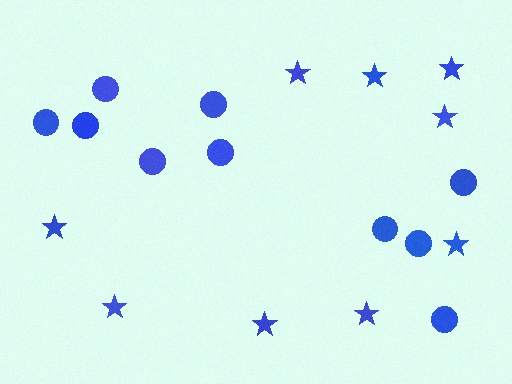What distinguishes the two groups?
There are 2 groups: one group of circles (10) and one group of stars (9).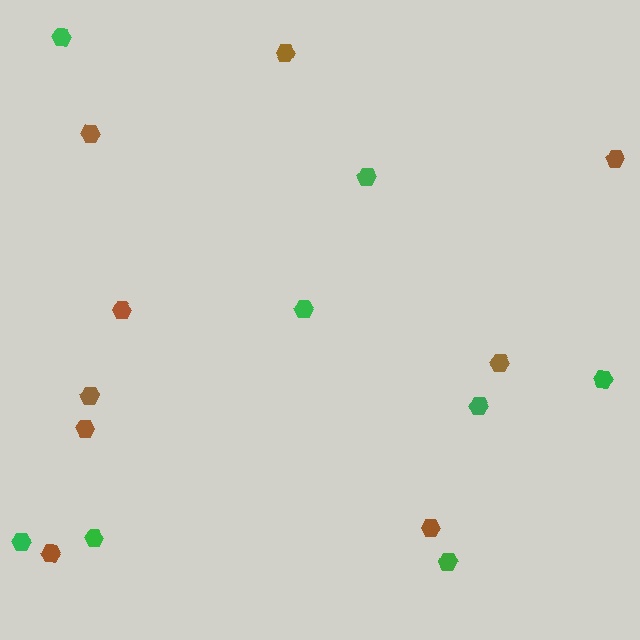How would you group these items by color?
There are 2 groups: one group of brown hexagons (9) and one group of green hexagons (8).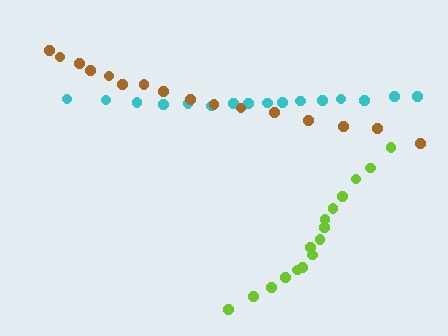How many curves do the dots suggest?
There are 3 distinct paths.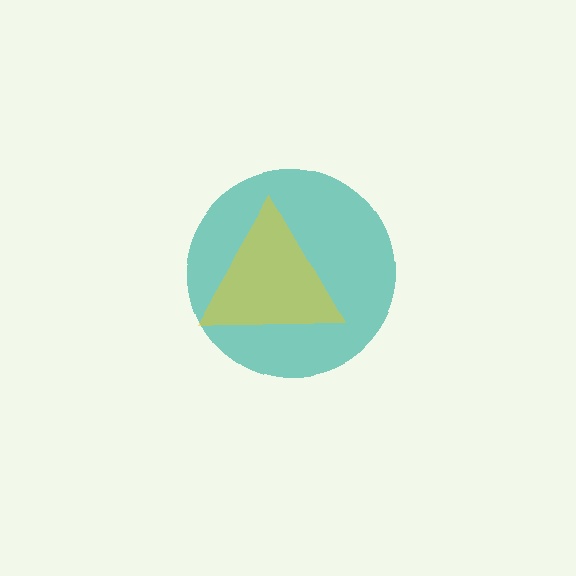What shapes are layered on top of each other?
The layered shapes are: a teal circle, a yellow triangle.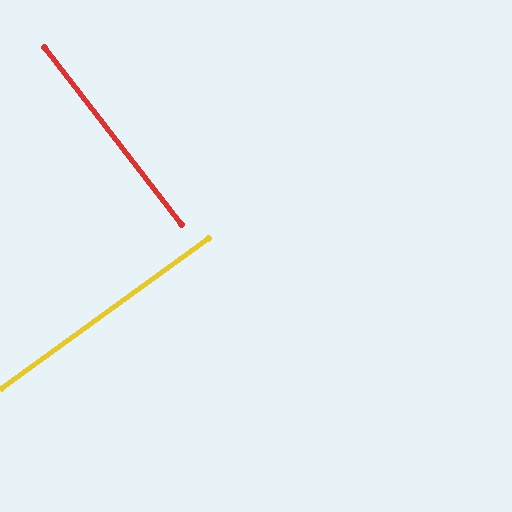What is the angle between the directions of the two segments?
Approximately 88 degrees.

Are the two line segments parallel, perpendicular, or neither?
Perpendicular — they meet at approximately 88°.